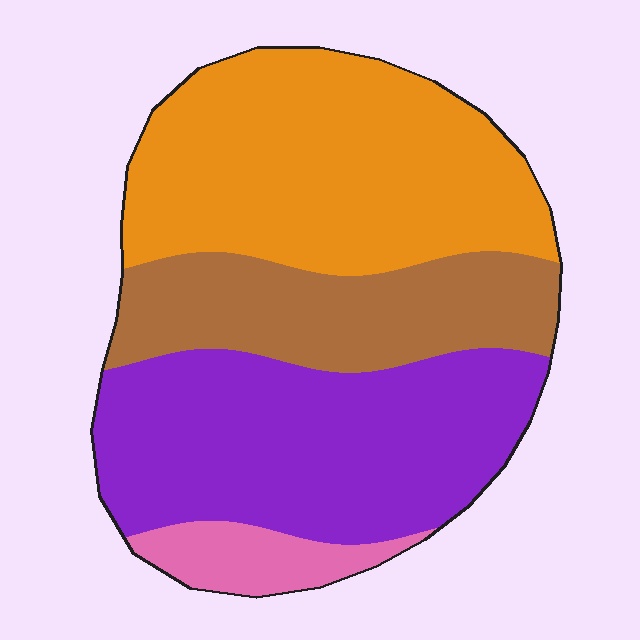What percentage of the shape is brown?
Brown covers 21% of the shape.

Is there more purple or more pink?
Purple.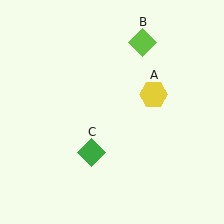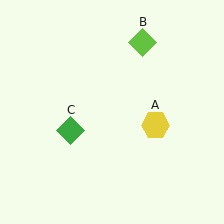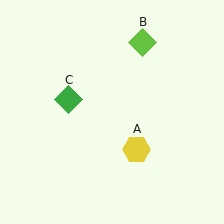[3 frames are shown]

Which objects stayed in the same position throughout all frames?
Lime diamond (object B) remained stationary.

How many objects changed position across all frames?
2 objects changed position: yellow hexagon (object A), green diamond (object C).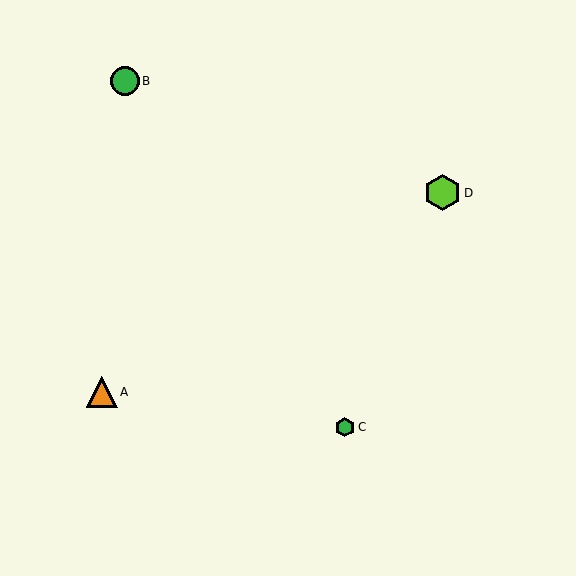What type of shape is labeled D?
Shape D is a lime hexagon.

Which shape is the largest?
The lime hexagon (labeled D) is the largest.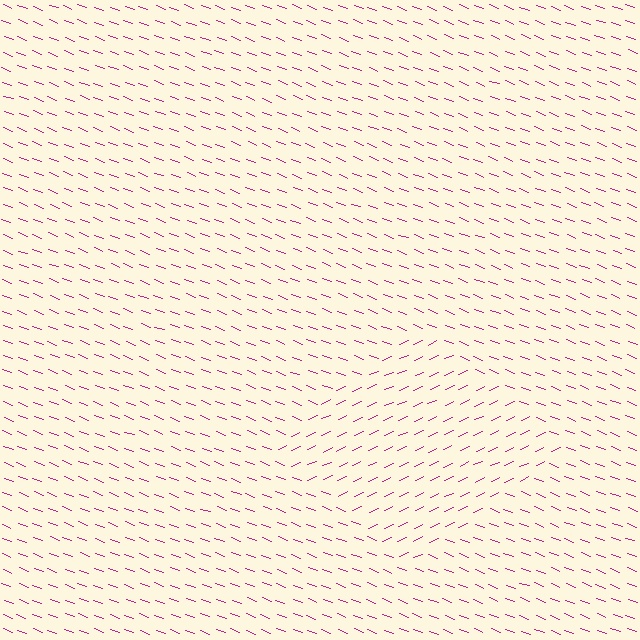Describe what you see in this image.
The image is filled with small magenta line segments. A diamond region in the image has lines oriented differently from the surrounding lines, creating a visible texture boundary.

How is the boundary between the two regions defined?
The boundary is defined purely by a change in line orientation (approximately 45 degrees difference). All lines are the same color and thickness.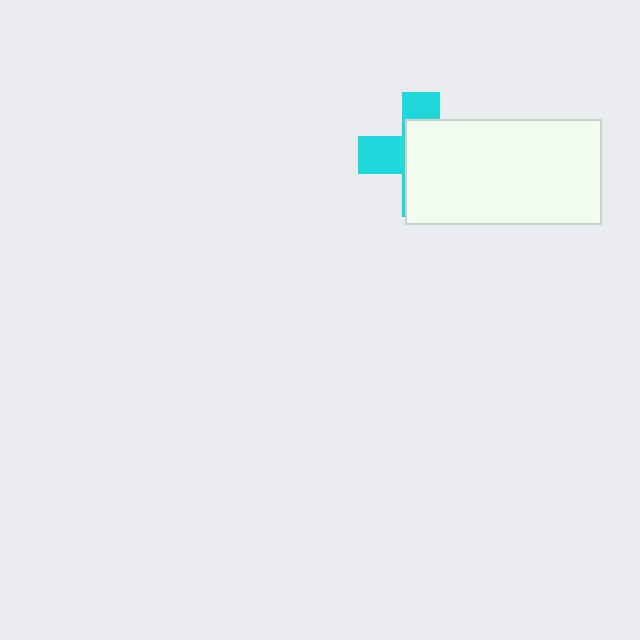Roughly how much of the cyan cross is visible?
A small part of it is visible (roughly 38%).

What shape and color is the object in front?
The object in front is a white rectangle.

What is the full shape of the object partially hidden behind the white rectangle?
The partially hidden object is a cyan cross.